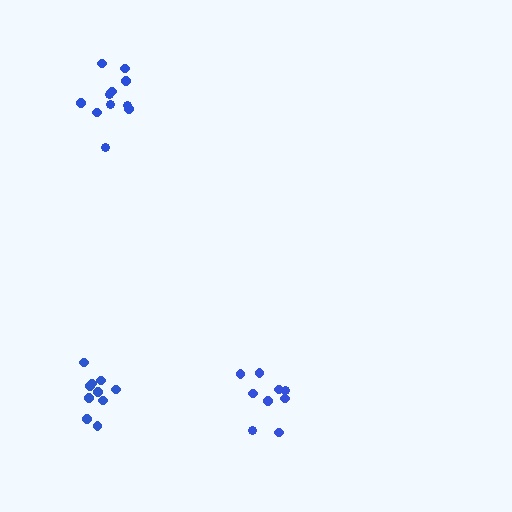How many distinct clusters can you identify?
There are 3 distinct clusters.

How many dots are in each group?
Group 1: 9 dots, Group 2: 10 dots, Group 3: 11 dots (30 total).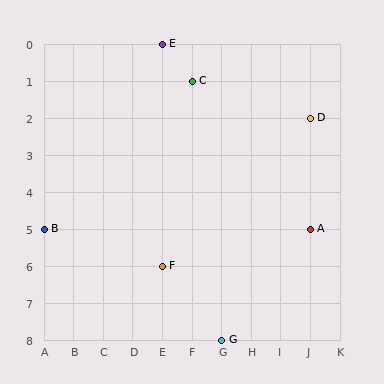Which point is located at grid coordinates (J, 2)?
Point D is at (J, 2).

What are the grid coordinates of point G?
Point G is at grid coordinates (G, 8).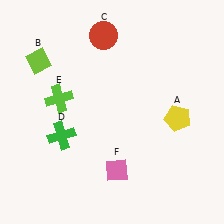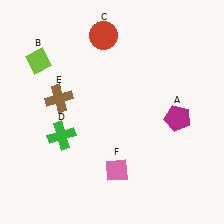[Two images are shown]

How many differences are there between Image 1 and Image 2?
There are 2 differences between the two images.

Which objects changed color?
A changed from yellow to magenta. E changed from lime to brown.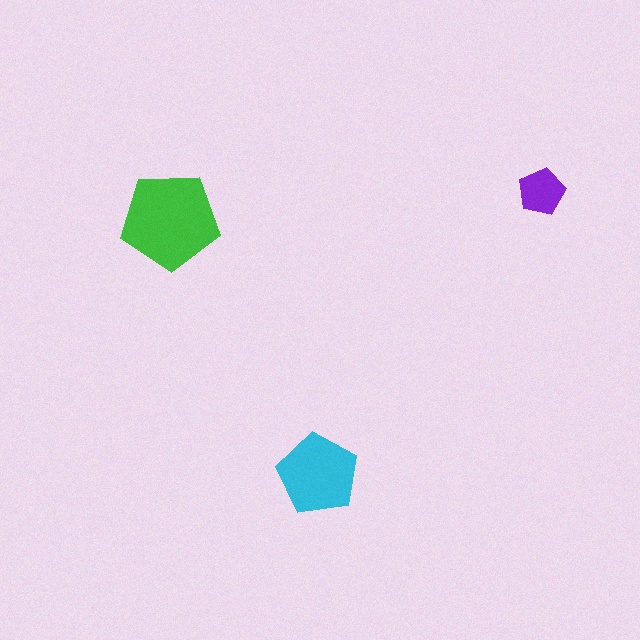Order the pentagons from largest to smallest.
the green one, the cyan one, the purple one.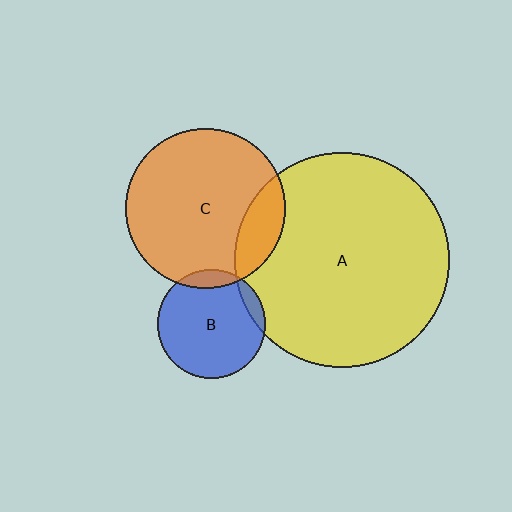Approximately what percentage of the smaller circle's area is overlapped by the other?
Approximately 15%.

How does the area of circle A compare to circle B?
Approximately 4.0 times.